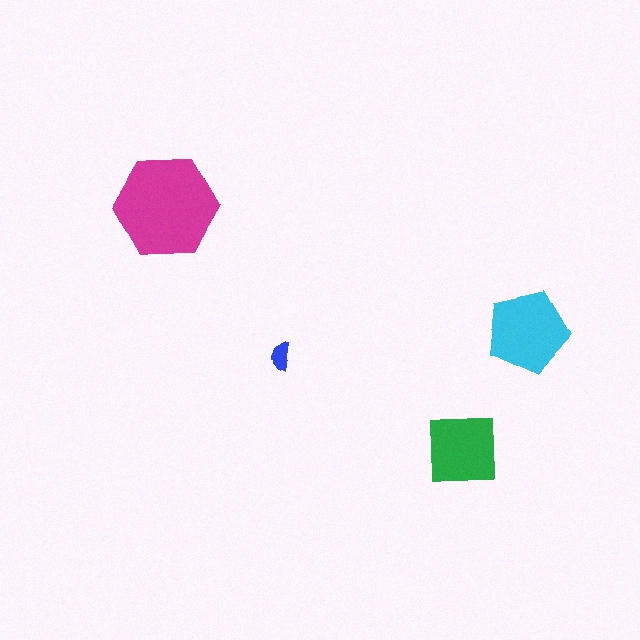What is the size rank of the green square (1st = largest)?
3rd.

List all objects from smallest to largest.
The blue semicircle, the green square, the cyan pentagon, the magenta hexagon.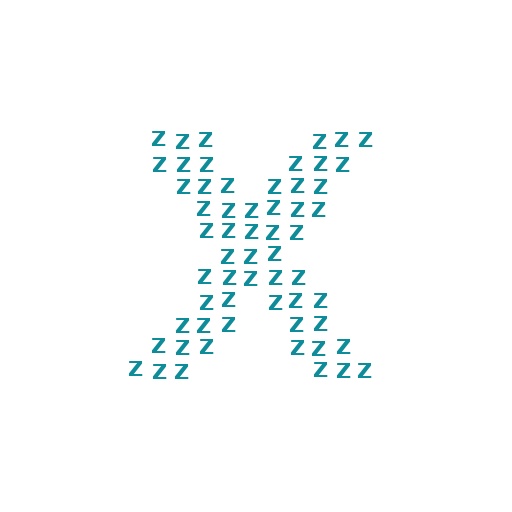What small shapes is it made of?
It is made of small letter Z's.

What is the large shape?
The large shape is the letter X.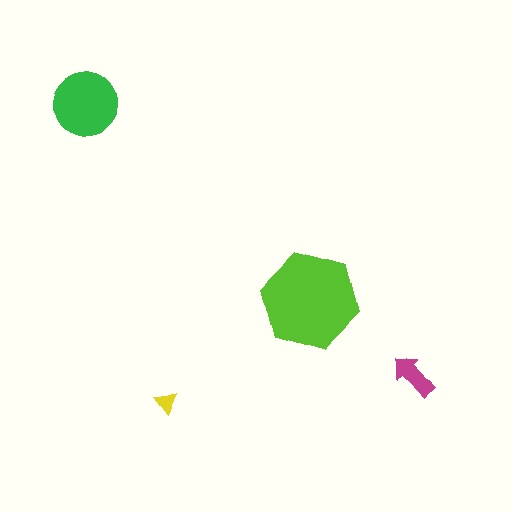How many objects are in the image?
There are 4 objects in the image.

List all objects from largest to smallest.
The lime hexagon, the green circle, the magenta arrow, the yellow triangle.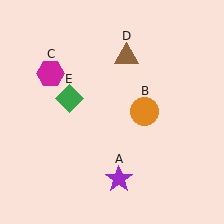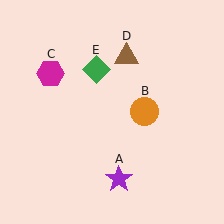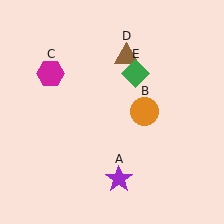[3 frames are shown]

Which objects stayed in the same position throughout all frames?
Purple star (object A) and orange circle (object B) and magenta hexagon (object C) and brown triangle (object D) remained stationary.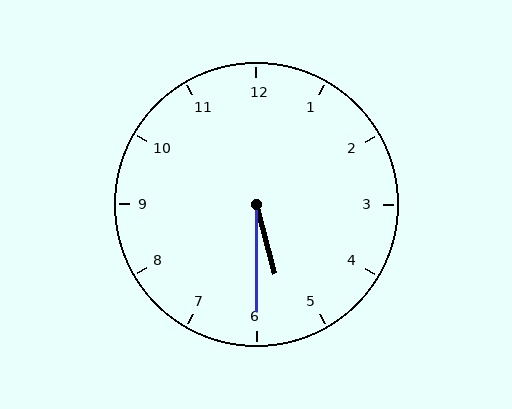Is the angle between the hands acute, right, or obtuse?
It is acute.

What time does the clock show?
5:30.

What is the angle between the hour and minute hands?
Approximately 15 degrees.